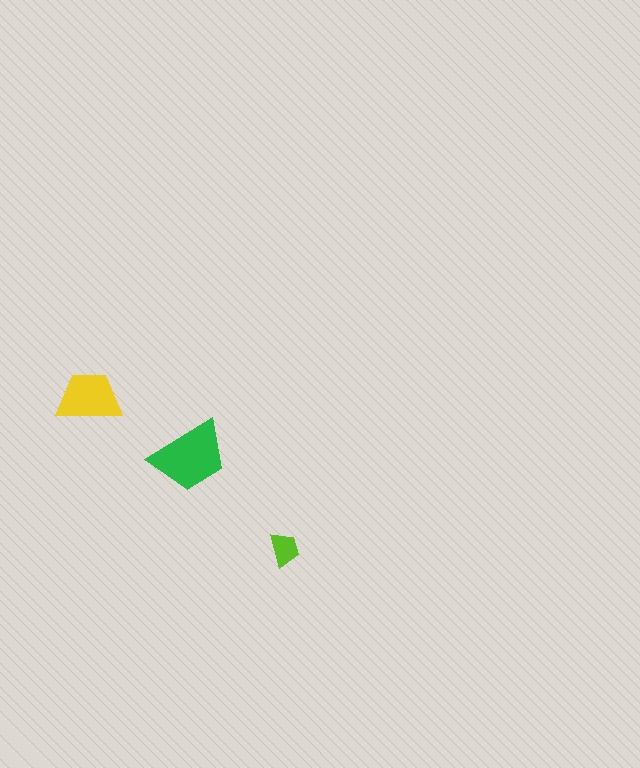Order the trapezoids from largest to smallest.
the green one, the yellow one, the lime one.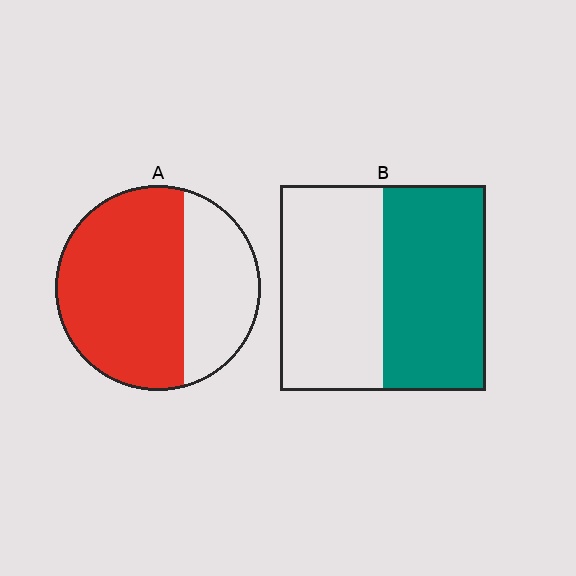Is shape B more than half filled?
Roughly half.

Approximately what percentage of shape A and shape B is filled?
A is approximately 65% and B is approximately 50%.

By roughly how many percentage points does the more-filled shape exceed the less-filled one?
By roughly 15 percentage points (A over B).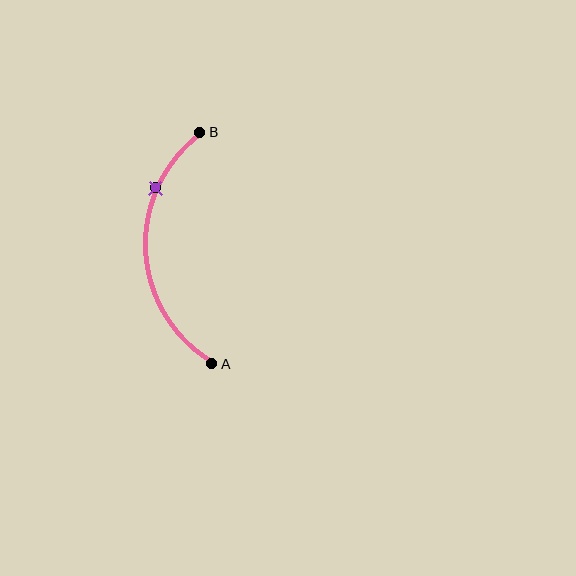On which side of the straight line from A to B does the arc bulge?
The arc bulges to the left of the straight line connecting A and B.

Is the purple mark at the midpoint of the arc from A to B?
No. The purple mark lies on the arc but is closer to endpoint B. The arc midpoint would be at the point on the curve equidistant along the arc from both A and B.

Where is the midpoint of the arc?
The arc midpoint is the point on the curve farthest from the straight line joining A and B. It sits to the left of that line.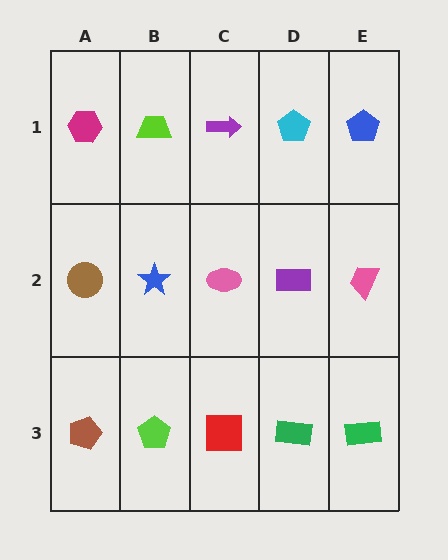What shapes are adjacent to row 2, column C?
A purple arrow (row 1, column C), a red square (row 3, column C), a blue star (row 2, column B), a purple rectangle (row 2, column D).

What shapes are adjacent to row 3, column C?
A pink ellipse (row 2, column C), a lime pentagon (row 3, column B), a green rectangle (row 3, column D).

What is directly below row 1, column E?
A pink trapezoid.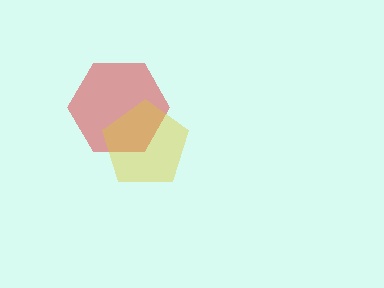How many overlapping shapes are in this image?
There are 2 overlapping shapes in the image.